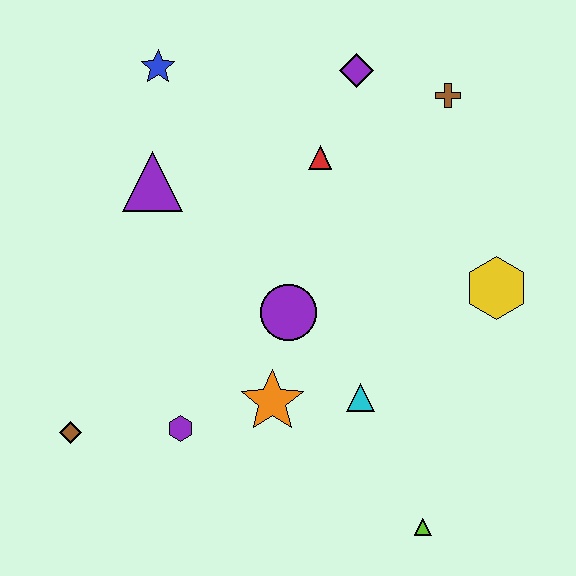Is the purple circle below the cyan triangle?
No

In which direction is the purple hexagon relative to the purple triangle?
The purple hexagon is below the purple triangle.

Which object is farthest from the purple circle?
The blue star is farthest from the purple circle.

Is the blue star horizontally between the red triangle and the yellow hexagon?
No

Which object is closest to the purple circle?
The orange star is closest to the purple circle.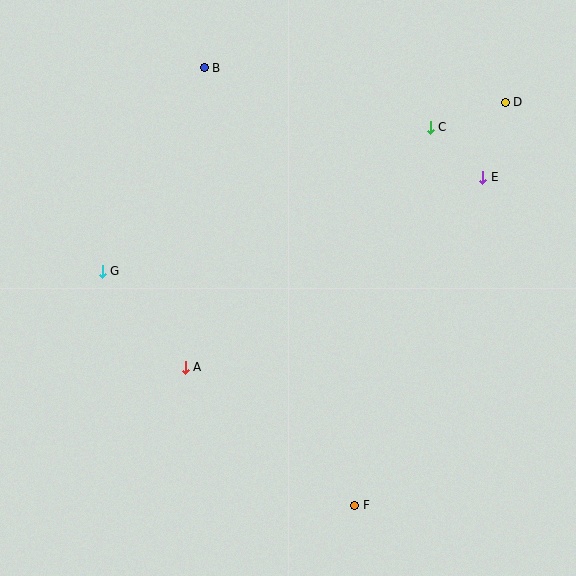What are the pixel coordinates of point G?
Point G is at (102, 271).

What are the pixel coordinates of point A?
Point A is at (185, 367).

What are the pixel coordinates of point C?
Point C is at (430, 127).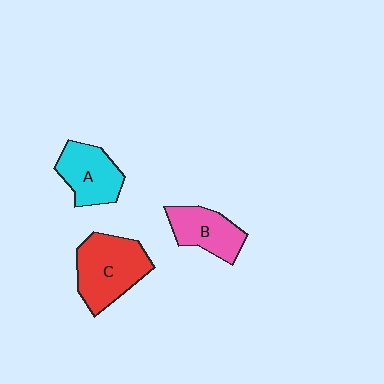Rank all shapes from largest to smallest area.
From largest to smallest: C (red), A (cyan), B (pink).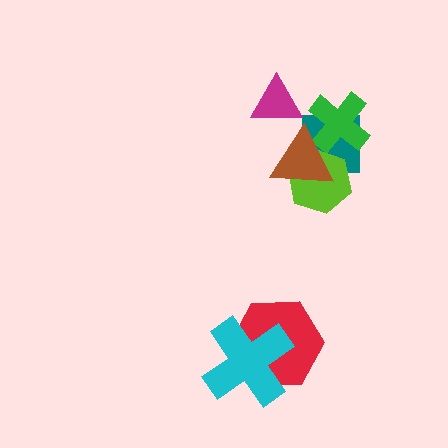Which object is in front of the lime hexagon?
The brown triangle is in front of the lime hexagon.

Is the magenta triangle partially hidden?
No, no other shape covers it.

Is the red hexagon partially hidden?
Yes, it is partially covered by another shape.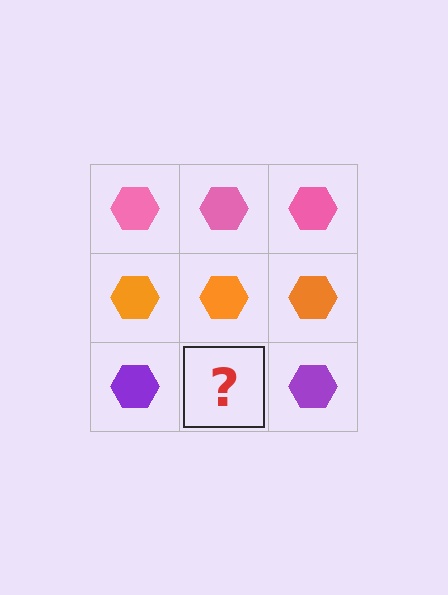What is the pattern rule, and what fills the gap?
The rule is that each row has a consistent color. The gap should be filled with a purple hexagon.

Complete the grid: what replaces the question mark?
The question mark should be replaced with a purple hexagon.